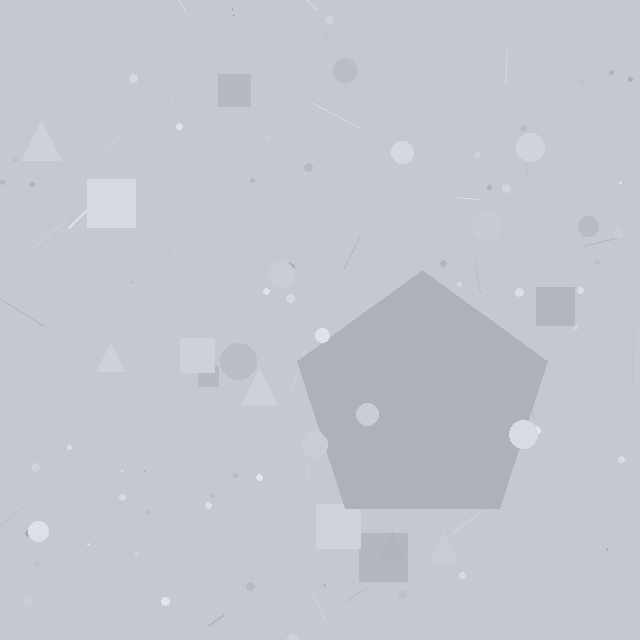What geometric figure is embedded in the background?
A pentagon is embedded in the background.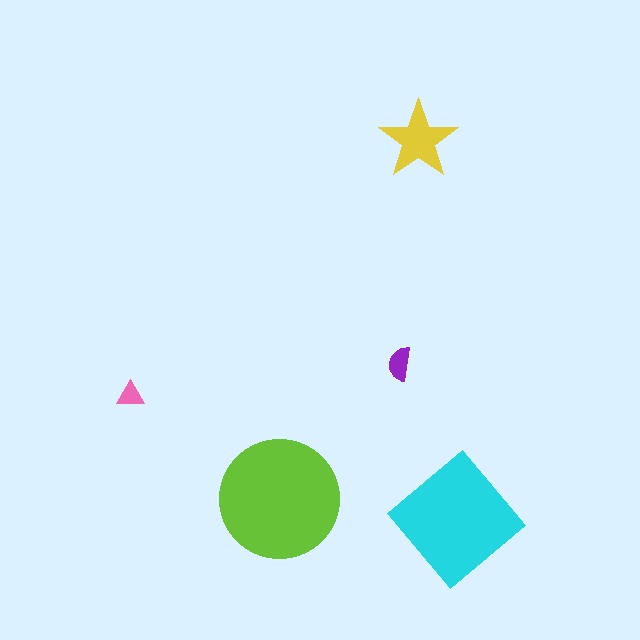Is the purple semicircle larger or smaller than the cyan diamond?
Smaller.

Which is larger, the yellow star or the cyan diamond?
The cyan diamond.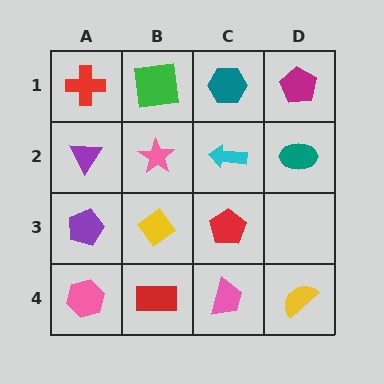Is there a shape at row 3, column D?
No, that cell is empty.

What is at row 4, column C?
A pink trapezoid.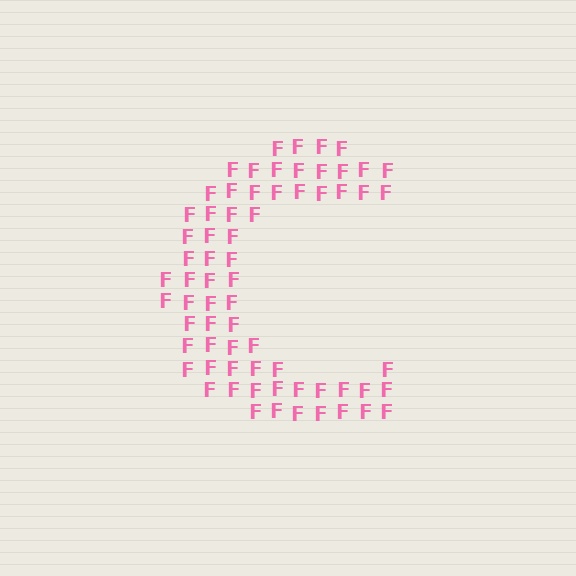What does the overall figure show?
The overall figure shows the letter C.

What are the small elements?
The small elements are letter F's.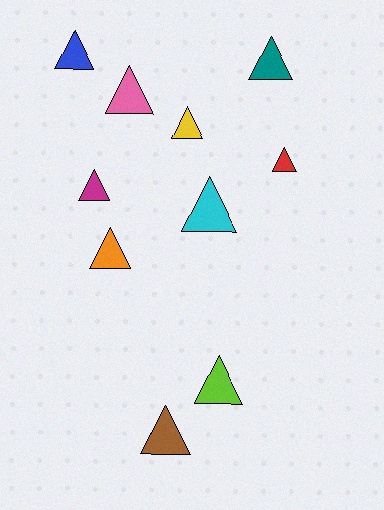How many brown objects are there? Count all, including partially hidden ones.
There is 1 brown object.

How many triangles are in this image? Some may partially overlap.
There are 10 triangles.